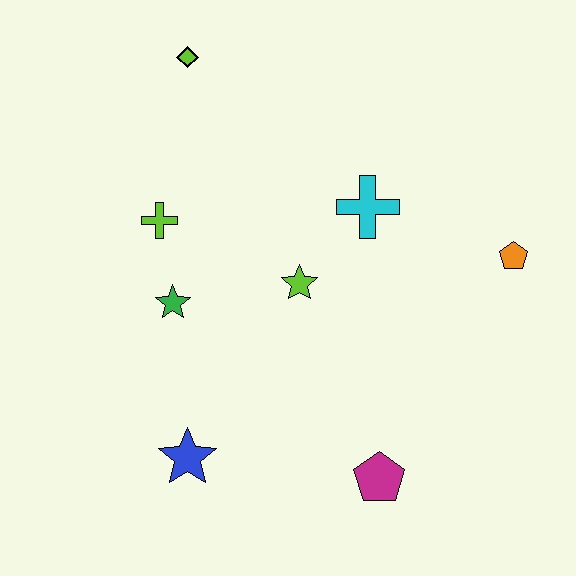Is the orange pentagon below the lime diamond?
Yes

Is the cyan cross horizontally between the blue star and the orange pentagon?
Yes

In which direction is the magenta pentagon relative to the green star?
The magenta pentagon is to the right of the green star.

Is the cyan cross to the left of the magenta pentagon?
Yes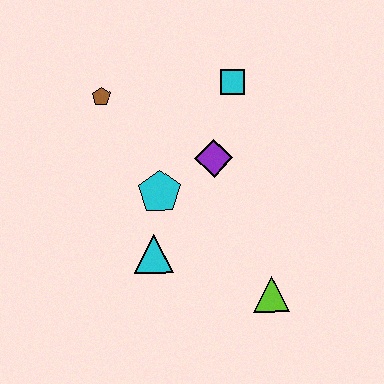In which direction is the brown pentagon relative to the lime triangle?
The brown pentagon is above the lime triangle.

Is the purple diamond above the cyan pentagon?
Yes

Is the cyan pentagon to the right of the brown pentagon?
Yes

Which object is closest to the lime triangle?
The cyan triangle is closest to the lime triangle.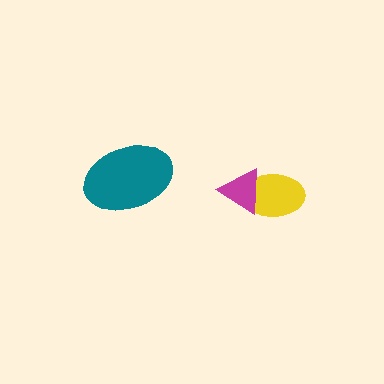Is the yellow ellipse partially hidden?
Yes, it is partially covered by another shape.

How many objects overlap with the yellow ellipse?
1 object overlaps with the yellow ellipse.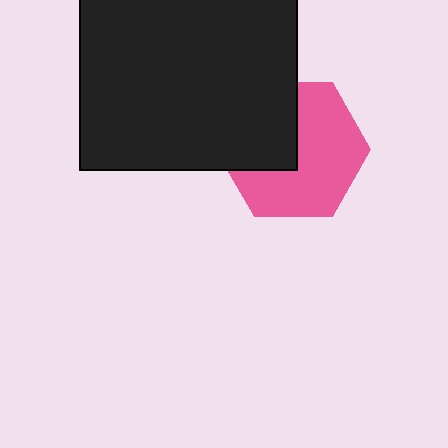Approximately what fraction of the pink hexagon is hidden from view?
Roughly 37% of the pink hexagon is hidden behind the black rectangle.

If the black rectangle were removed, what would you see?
You would see the complete pink hexagon.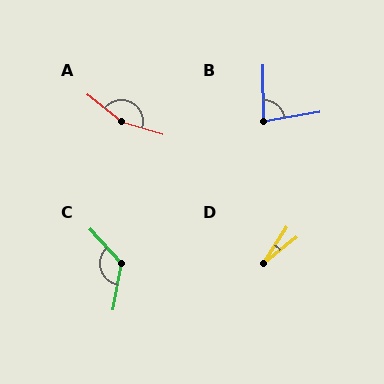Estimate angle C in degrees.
Approximately 127 degrees.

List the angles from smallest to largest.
D (19°), B (80°), C (127°), A (159°).